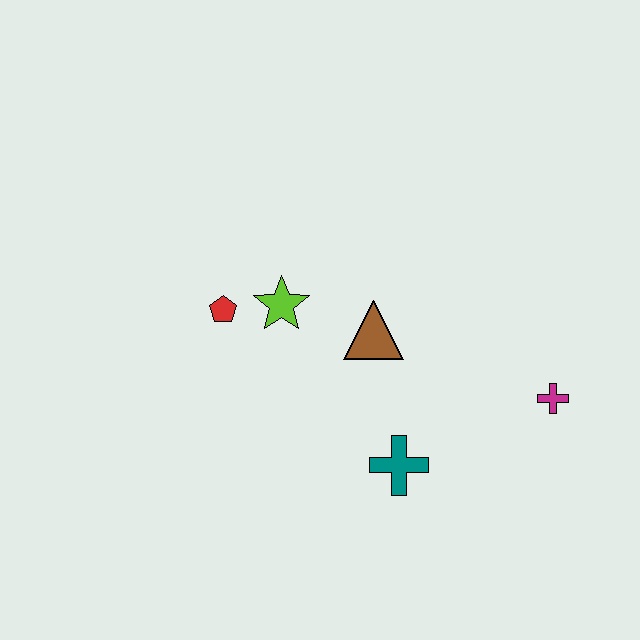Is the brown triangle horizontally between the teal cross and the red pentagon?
Yes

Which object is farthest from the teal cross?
The red pentagon is farthest from the teal cross.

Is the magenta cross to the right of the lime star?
Yes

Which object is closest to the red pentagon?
The lime star is closest to the red pentagon.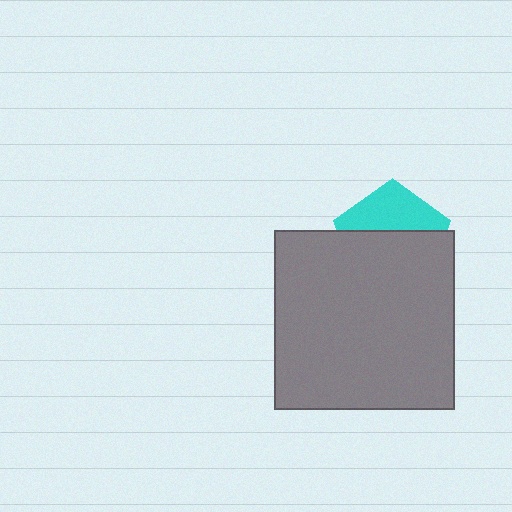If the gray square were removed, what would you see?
You would see the complete cyan pentagon.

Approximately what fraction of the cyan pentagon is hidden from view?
Roughly 62% of the cyan pentagon is hidden behind the gray square.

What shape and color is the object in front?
The object in front is a gray square.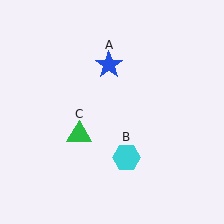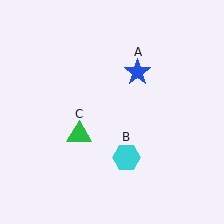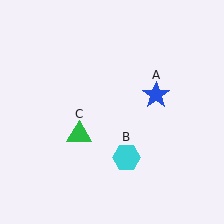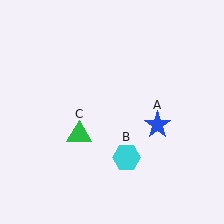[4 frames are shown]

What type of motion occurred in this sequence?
The blue star (object A) rotated clockwise around the center of the scene.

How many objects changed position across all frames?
1 object changed position: blue star (object A).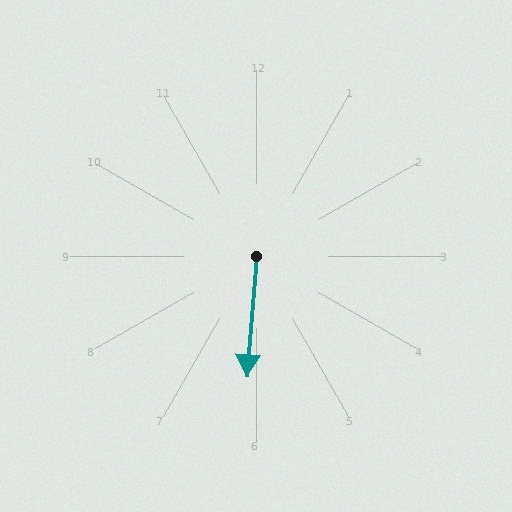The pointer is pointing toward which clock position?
Roughly 6 o'clock.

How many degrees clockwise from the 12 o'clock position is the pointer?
Approximately 185 degrees.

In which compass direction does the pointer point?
South.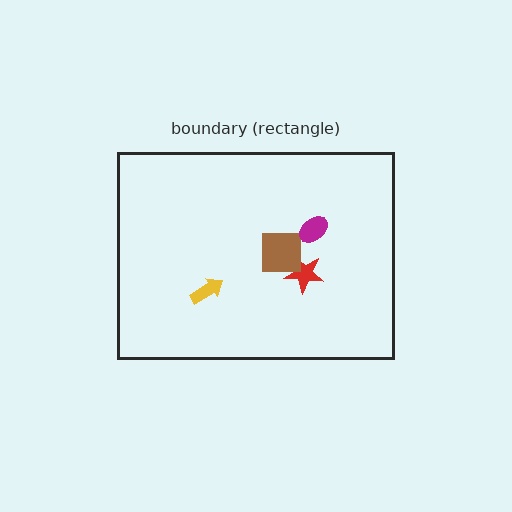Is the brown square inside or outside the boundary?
Inside.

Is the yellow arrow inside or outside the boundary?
Inside.